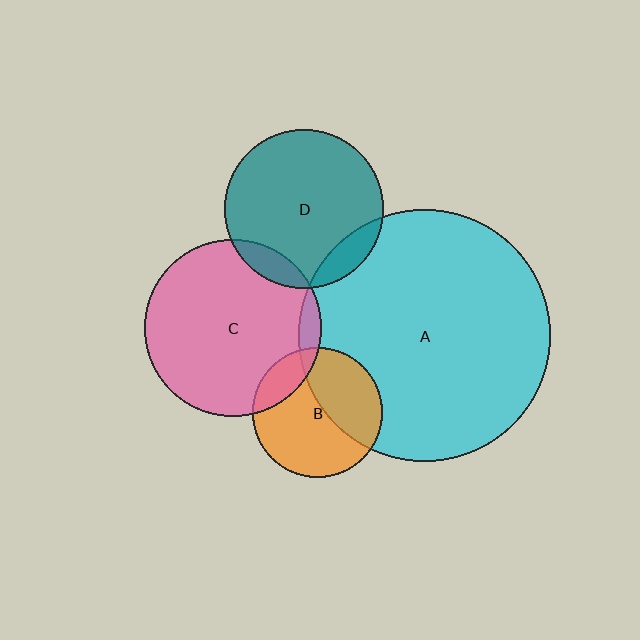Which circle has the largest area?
Circle A (cyan).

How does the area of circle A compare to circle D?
Approximately 2.5 times.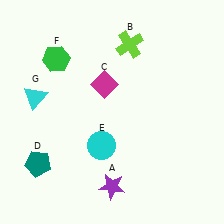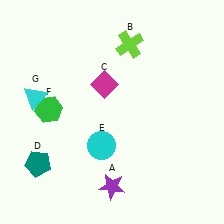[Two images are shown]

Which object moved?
The green hexagon (F) moved down.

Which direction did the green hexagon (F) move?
The green hexagon (F) moved down.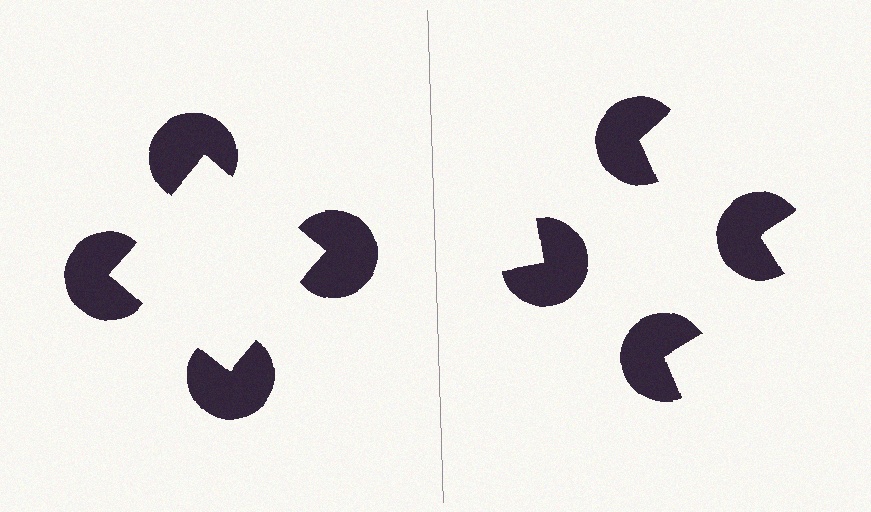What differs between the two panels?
The pac-man discs are positioned identically on both sides; only the wedge orientations differ. On the left they align to a square; on the right they are misaligned.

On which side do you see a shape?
An illusory square appears on the left side. On the right side the wedge cuts are rotated, so no coherent shape forms.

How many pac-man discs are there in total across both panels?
8 — 4 on each side.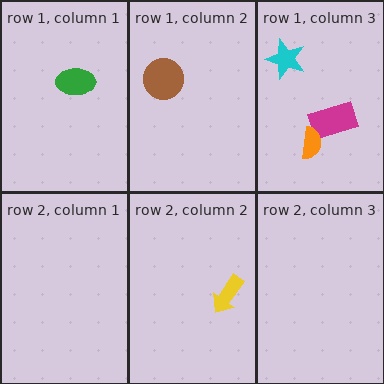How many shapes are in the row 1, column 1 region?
1.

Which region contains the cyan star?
The row 1, column 3 region.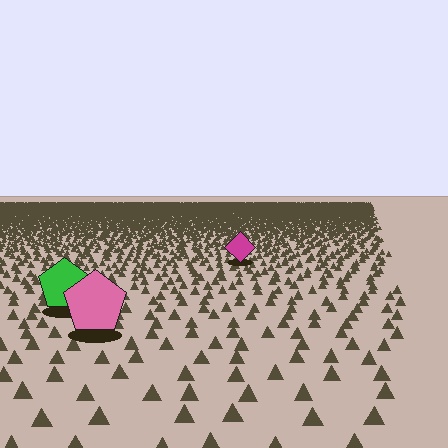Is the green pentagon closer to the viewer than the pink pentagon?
No. The pink pentagon is closer — you can tell from the texture gradient: the ground texture is coarser near it.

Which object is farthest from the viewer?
The magenta diamond is farthest from the viewer. It appears smaller and the ground texture around it is denser.